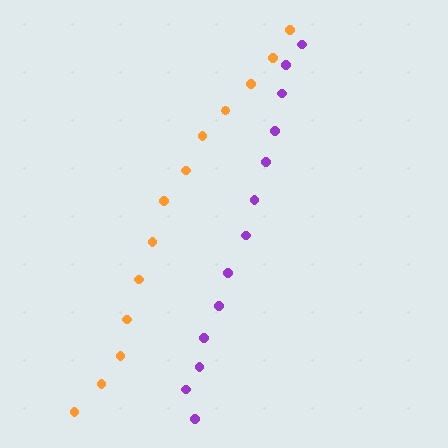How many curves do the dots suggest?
There are 2 distinct paths.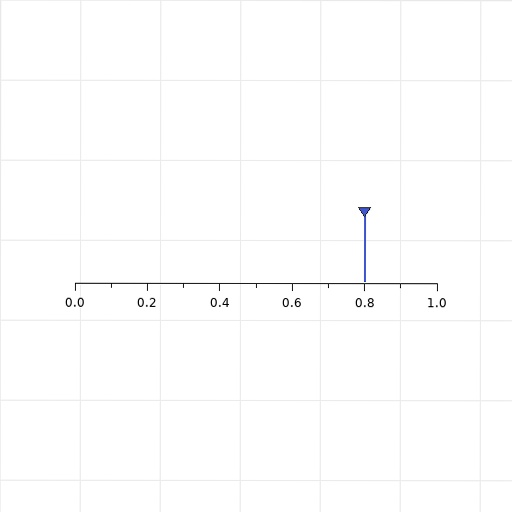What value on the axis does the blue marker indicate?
The marker indicates approximately 0.8.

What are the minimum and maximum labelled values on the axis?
The axis runs from 0.0 to 1.0.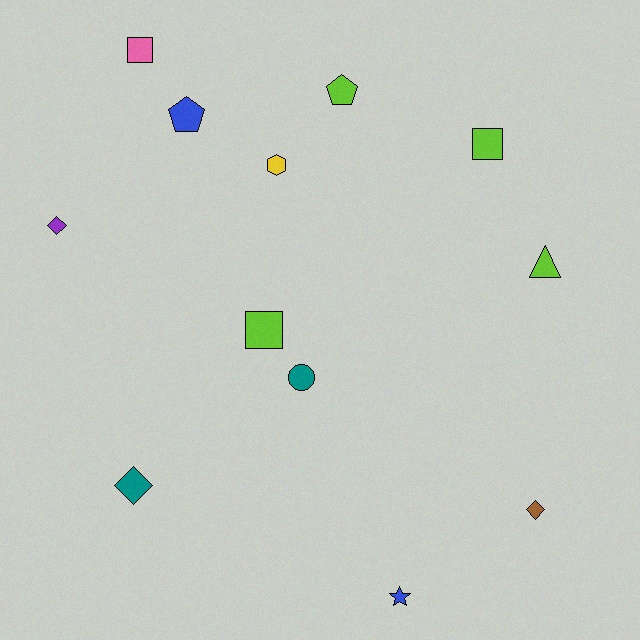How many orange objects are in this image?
There are no orange objects.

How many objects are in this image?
There are 12 objects.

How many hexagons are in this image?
There is 1 hexagon.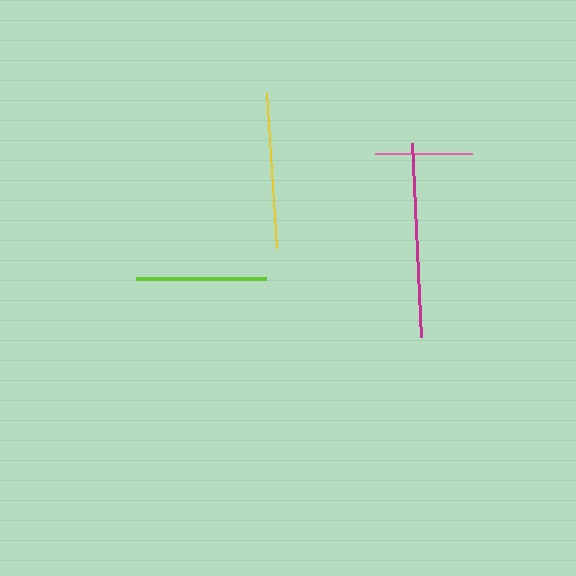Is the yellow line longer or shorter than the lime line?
The yellow line is longer than the lime line.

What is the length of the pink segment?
The pink segment is approximately 96 pixels long.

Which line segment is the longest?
The magenta line is the longest at approximately 195 pixels.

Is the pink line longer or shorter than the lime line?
The lime line is longer than the pink line.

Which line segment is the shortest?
The pink line is the shortest at approximately 96 pixels.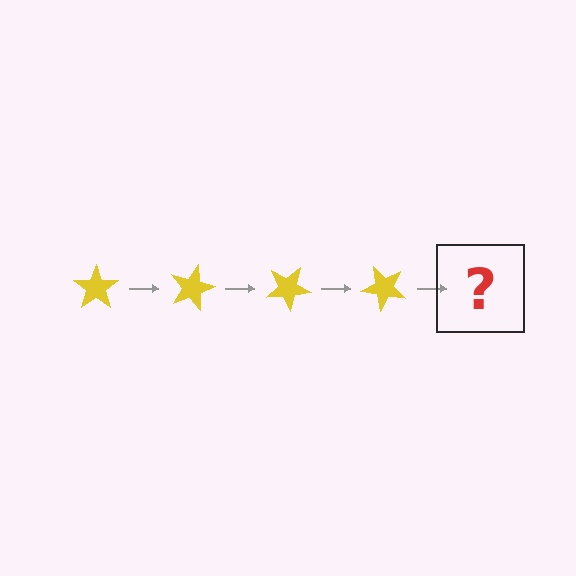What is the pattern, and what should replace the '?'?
The pattern is that the star rotates 15 degrees each step. The '?' should be a yellow star rotated 60 degrees.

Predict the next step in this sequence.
The next step is a yellow star rotated 60 degrees.